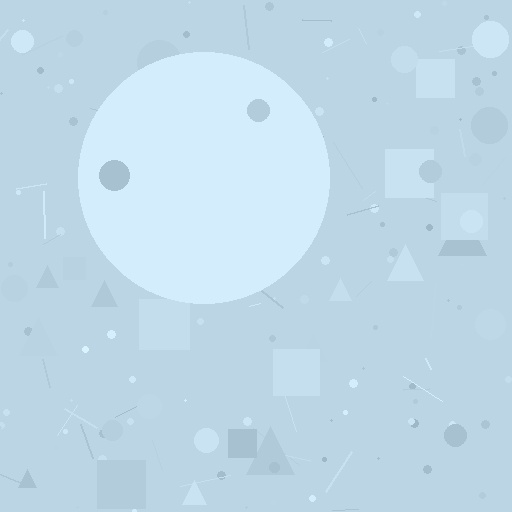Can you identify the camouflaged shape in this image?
The camouflaged shape is a circle.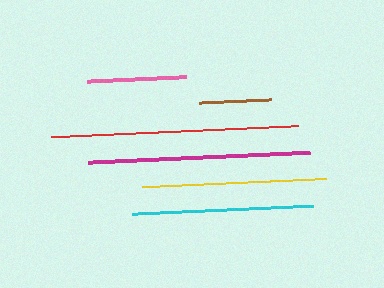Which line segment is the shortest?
The brown line is the shortest at approximately 72 pixels.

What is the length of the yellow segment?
The yellow segment is approximately 185 pixels long.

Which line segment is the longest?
The red line is the longest at approximately 247 pixels.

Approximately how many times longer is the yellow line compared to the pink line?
The yellow line is approximately 1.9 times the length of the pink line.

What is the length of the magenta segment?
The magenta segment is approximately 222 pixels long.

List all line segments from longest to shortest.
From longest to shortest: red, magenta, yellow, cyan, pink, brown.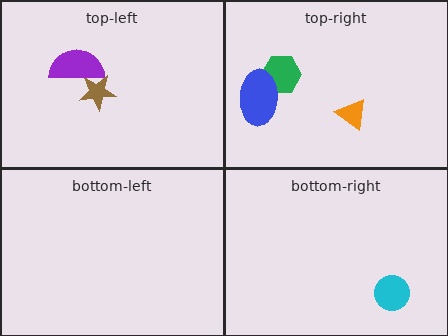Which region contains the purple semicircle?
The top-left region.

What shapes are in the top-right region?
The orange triangle, the green hexagon, the blue ellipse.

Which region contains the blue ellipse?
The top-right region.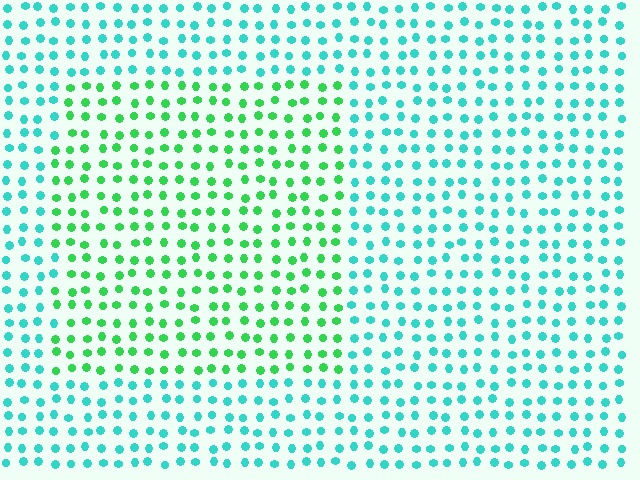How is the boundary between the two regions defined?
The boundary is defined purely by a slight shift in hue (about 44 degrees). Spacing, size, and orientation are identical on both sides.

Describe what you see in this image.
The image is filled with small cyan elements in a uniform arrangement. A rectangle-shaped region is visible where the elements are tinted to a slightly different hue, forming a subtle color boundary.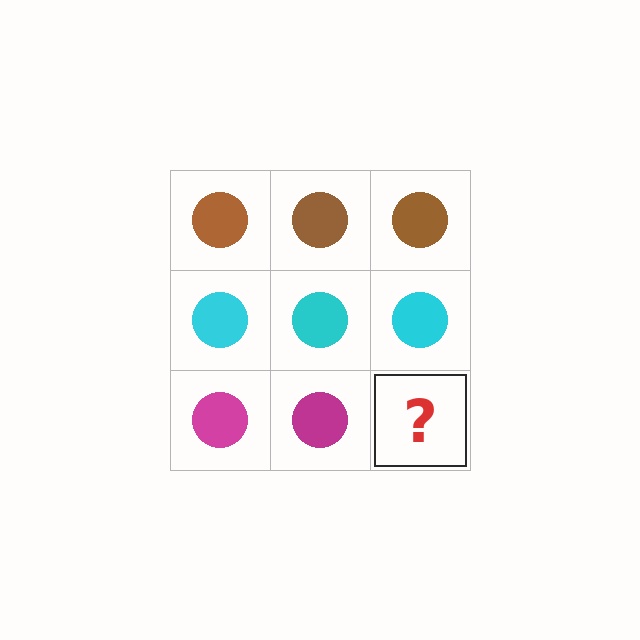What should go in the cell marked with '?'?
The missing cell should contain a magenta circle.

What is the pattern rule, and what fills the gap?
The rule is that each row has a consistent color. The gap should be filled with a magenta circle.